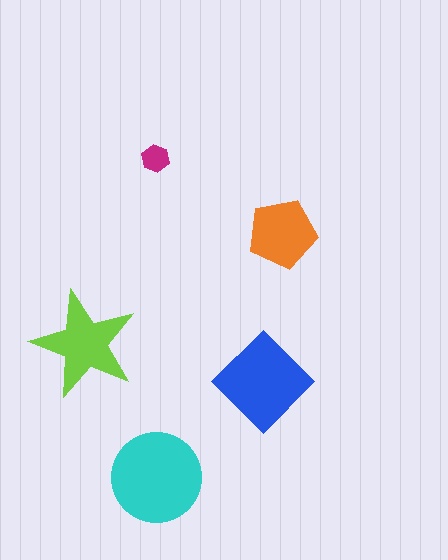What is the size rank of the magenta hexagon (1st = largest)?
5th.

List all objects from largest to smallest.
The cyan circle, the blue diamond, the lime star, the orange pentagon, the magenta hexagon.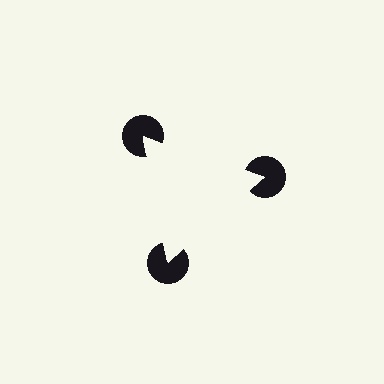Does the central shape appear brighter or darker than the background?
It typically appears slightly brighter than the background, even though no actual brightness change is drawn.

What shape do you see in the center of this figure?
An illusory triangle — its edges are inferred from the aligned wedge cuts in the pac-man discs, not physically drawn.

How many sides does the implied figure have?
3 sides.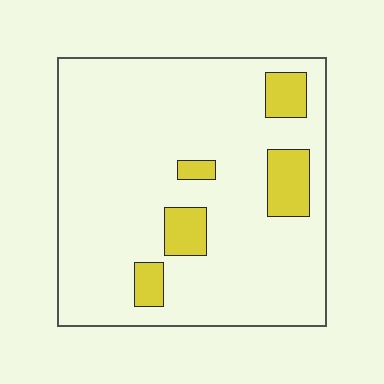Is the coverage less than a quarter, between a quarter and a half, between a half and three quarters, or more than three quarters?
Less than a quarter.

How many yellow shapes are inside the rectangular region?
5.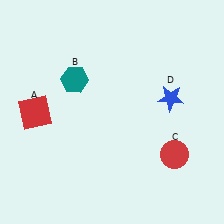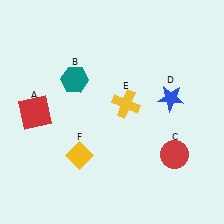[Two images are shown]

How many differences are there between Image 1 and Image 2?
There are 2 differences between the two images.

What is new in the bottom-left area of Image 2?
A yellow diamond (F) was added in the bottom-left area of Image 2.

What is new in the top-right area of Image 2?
A yellow cross (E) was added in the top-right area of Image 2.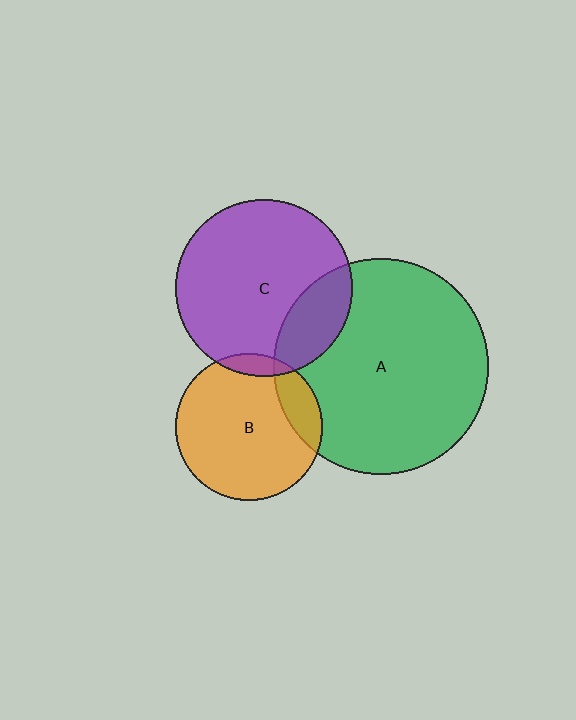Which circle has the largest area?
Circle A (green).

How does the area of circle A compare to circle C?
Approximately 1.5 times.